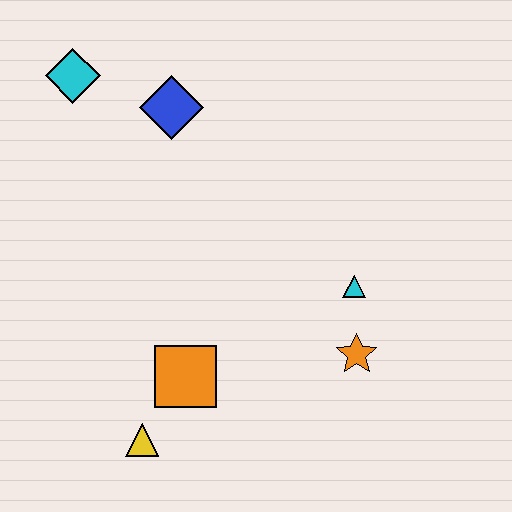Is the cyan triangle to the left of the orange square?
No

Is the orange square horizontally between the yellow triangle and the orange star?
Yes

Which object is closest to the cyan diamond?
The blue diamond is closest to the cyan diamond.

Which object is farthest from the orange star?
The cyan diamond is farthest from the orange star.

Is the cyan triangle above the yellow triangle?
Yes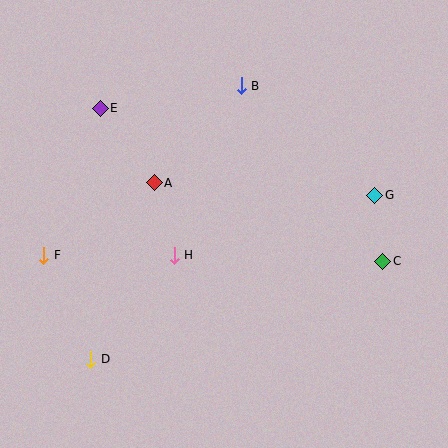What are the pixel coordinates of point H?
Point H is at (174, 255).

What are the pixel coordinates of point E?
Point E is at (100, 108).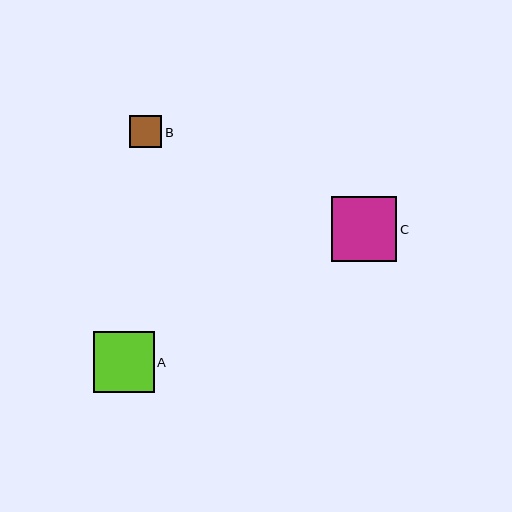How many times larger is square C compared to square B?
Square C is approximately 2.0 times the size of square B.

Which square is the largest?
Square C is the largest with a size of approximately 66 pixels.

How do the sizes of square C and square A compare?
Square C and square A are approximately the same size.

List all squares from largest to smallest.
From largest to smallest: C, A, B.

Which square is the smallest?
Square B is the smallest with a size of approximately 32 pixels.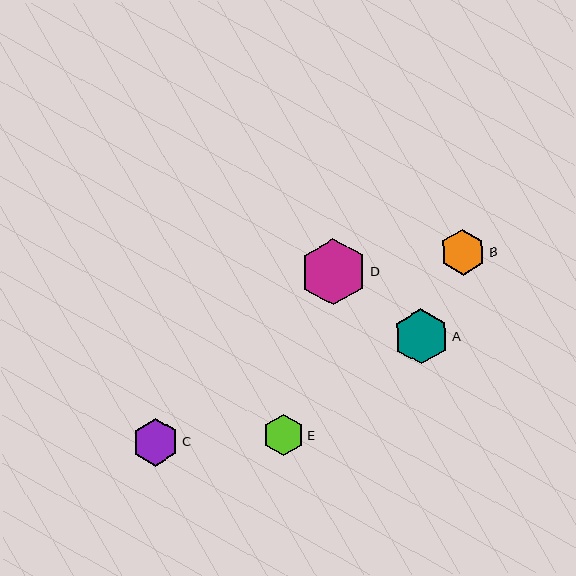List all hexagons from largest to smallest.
From largest to smallest: D, A, C, B, E.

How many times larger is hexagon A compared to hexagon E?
Hexagon A is approximately 1.3 times the size of hexagon E.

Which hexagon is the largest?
Hexagon D is the largest with a size of approximately 67 pixels.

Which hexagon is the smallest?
Hexagon E is the smallest with a size of approximately 41 pixels.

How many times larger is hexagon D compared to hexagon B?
Hexagon D is approximately 1.5 times the size of hexagon B.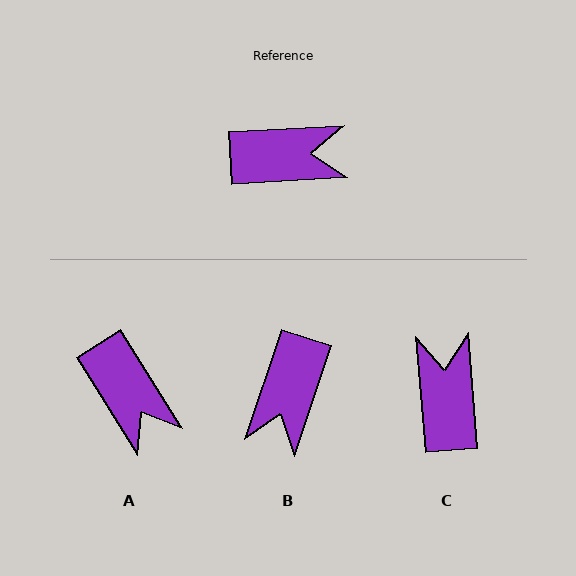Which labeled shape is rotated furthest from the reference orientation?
B, about 112 degrees away.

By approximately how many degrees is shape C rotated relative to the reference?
Approximately 91 degrees counter-clockwise.